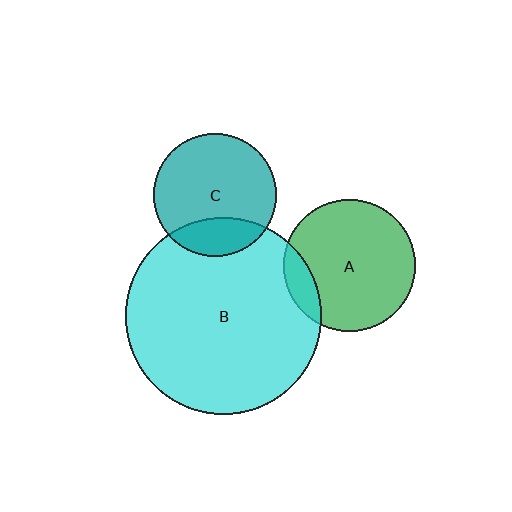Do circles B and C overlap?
Yes.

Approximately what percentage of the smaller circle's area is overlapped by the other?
Approximately 20%.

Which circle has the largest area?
Circle B (cyan).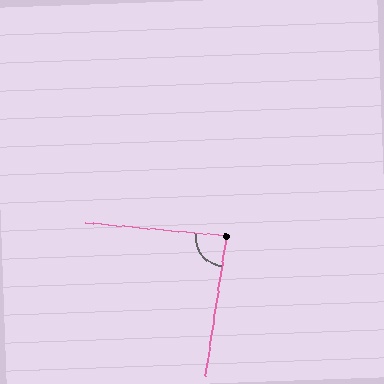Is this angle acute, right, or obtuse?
It is approximately a right angle.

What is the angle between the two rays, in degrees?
Approximately 87 degrees.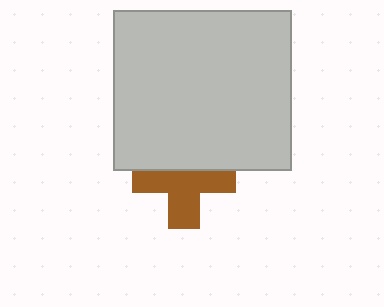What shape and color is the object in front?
The object in front is a light gray rectangle.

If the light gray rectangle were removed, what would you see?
You would see the complete brown cross.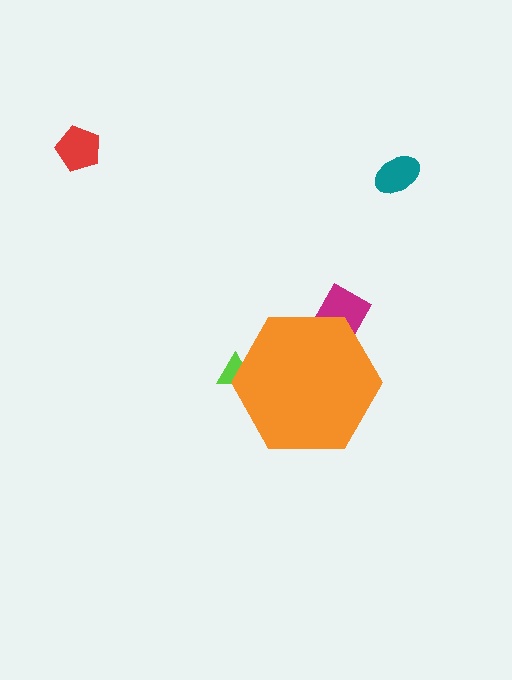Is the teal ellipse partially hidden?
No, the teal ellipse is fully visible.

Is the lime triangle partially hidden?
Yes, the lime triangle is partially hidden behind the orange hexagon.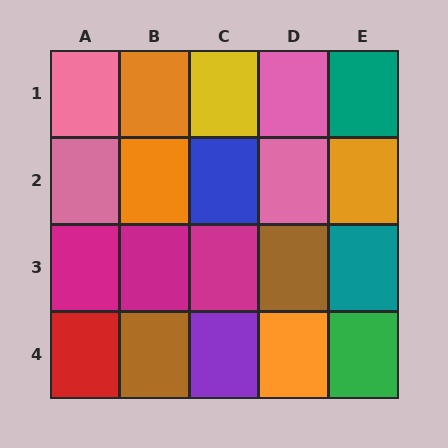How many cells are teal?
2 cells are teal.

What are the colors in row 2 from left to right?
Pink, orange, blue, pink, orange.